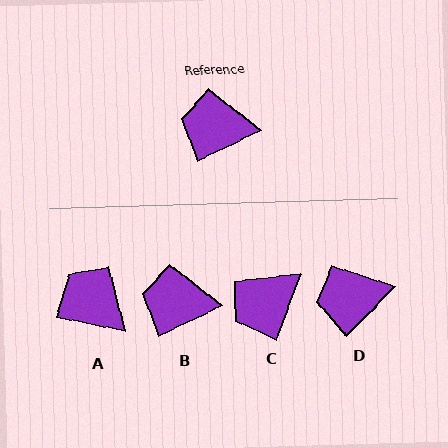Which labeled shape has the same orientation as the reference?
B.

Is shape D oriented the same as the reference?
No, it is off by about 20 degrees.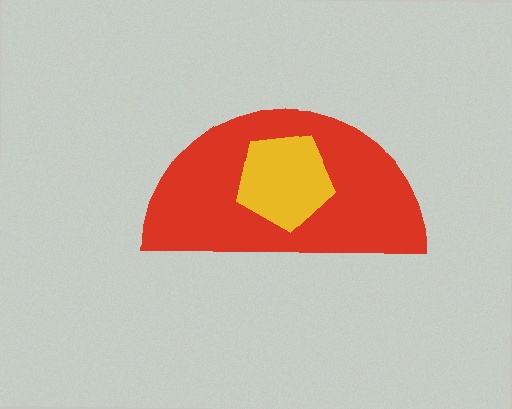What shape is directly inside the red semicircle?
The yellow pentagon.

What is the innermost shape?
The yellow pentagon.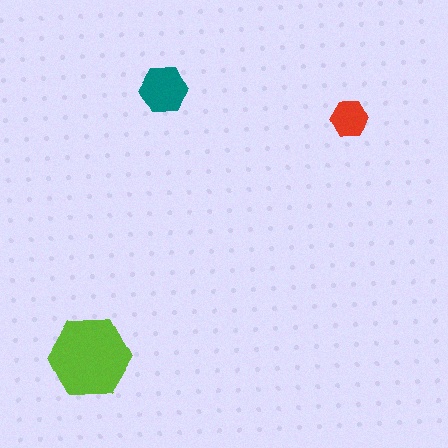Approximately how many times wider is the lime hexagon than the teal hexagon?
About 1.5 times wider.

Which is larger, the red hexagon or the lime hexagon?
The lime one.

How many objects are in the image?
There are 3 objects in the image.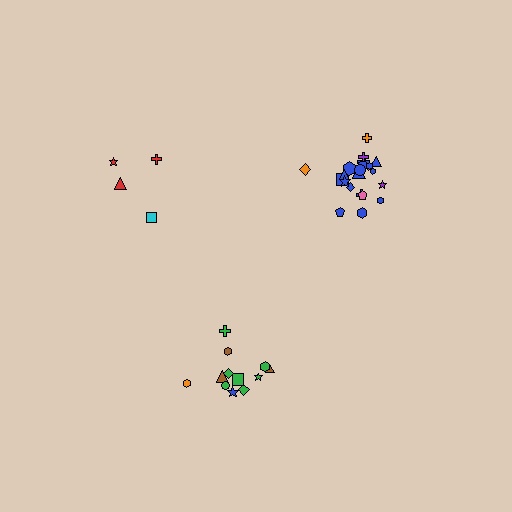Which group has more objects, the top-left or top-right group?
The top-right group.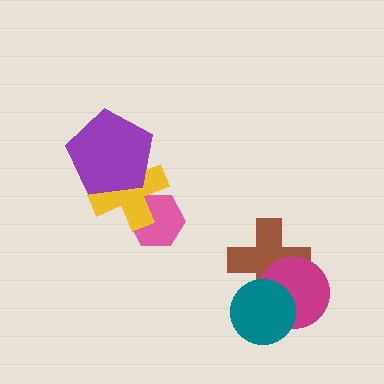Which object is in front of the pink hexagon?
The yellow cross is in front of the pink hexagon.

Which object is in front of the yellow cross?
The purple pentagon is in front of the yellow cross.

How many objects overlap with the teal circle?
2 objects overlap with the teal circle.